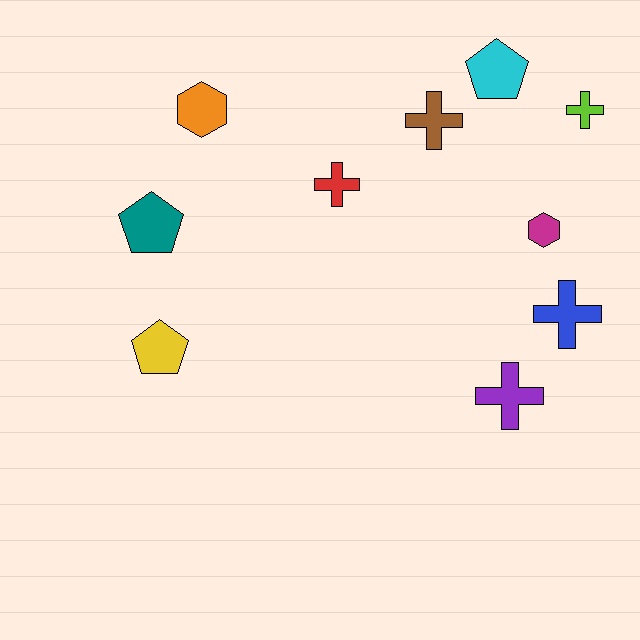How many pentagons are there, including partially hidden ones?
There are 3 pentagons.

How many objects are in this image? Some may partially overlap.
There are 10 objects.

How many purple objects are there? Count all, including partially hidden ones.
There is 1 purple object.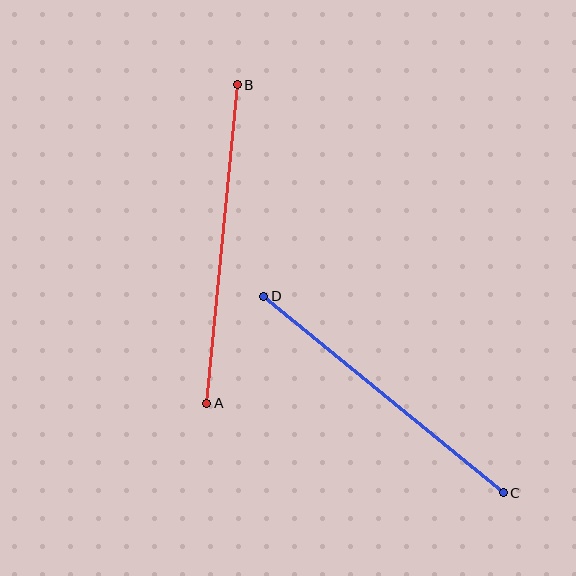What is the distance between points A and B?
The distance is approximately 320 pixels.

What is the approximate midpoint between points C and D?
The midpoint is at approximately (383, 395) pixels.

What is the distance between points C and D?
The distance is approximately 310 pixels.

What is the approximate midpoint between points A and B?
The midpoint is at approximately (222, 244) pixels.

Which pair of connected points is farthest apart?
Points A and B are farthest apart.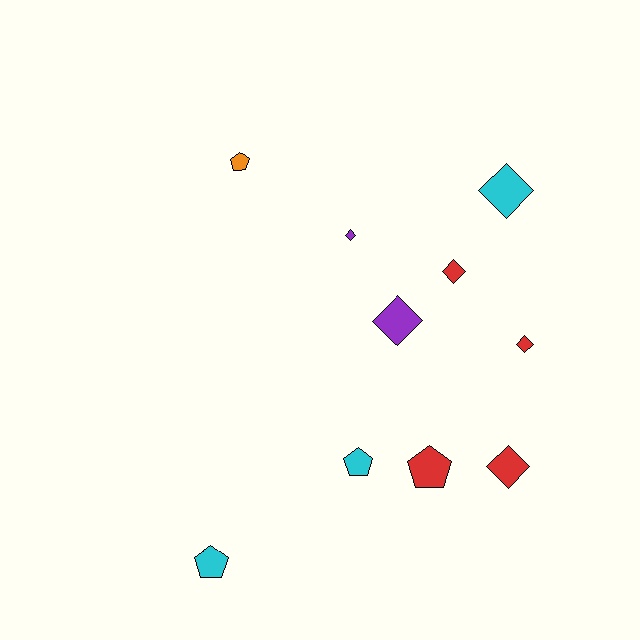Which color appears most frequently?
Red, with 4 objects.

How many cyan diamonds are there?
There is 1 cyan diamond.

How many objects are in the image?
There are 10 objects.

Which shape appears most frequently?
Diamond, with 6 objects.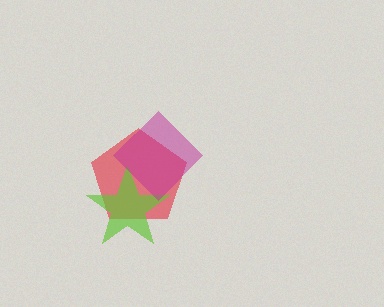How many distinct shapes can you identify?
There are 3 distinct shapes: a red pentagon, a lime star, a magenta diamond.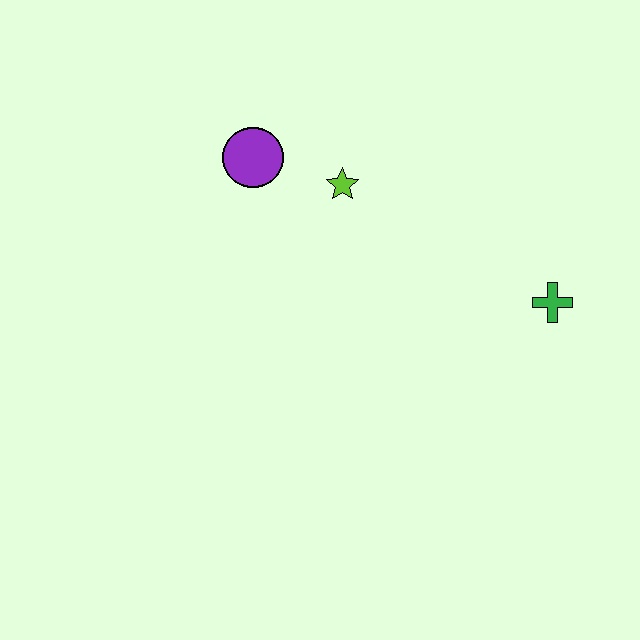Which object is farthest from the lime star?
The green cross is farthest from the lime star.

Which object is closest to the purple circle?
The lime star is closest to the purple circle.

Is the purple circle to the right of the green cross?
No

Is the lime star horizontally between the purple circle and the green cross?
Yes